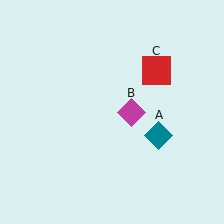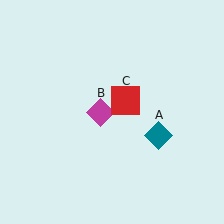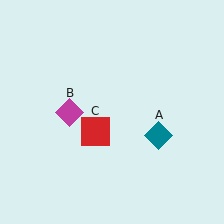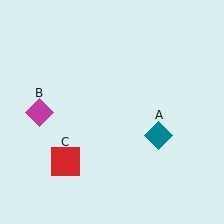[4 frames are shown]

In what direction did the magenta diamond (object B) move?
The magenta diamond (object B) moved left.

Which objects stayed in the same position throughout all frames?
Teal diamond (object A) remained stationary.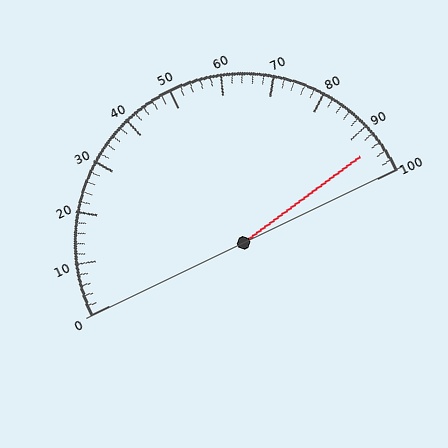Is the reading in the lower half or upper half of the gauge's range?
The reading is in the upper half of the range (0 to 100).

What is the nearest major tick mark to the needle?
The nearest major tick mark is 90.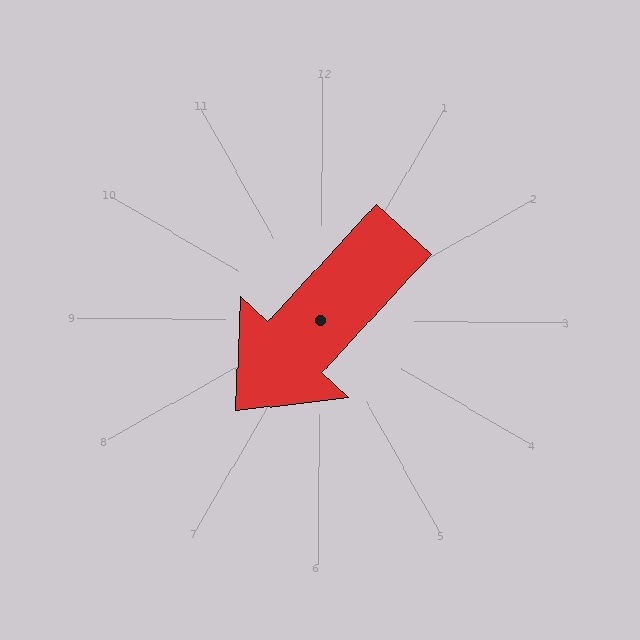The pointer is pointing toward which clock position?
Roughly 7 o'clock.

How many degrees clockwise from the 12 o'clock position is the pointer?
Approximately 222 degrees.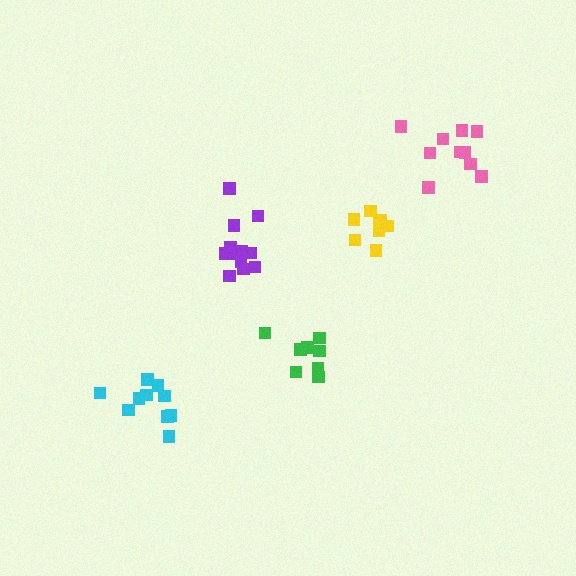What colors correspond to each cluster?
The clusters are colored: cyan, green, pink, purple, yellow.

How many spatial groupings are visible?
There are 5 spatial groupings.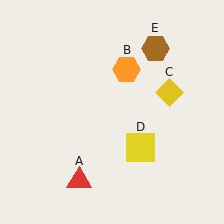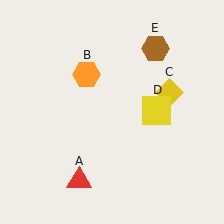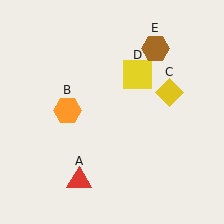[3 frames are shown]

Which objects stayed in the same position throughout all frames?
Red triangle (object A) and yellow diamond (object C) and brown hexagon (object E) remained stationary.